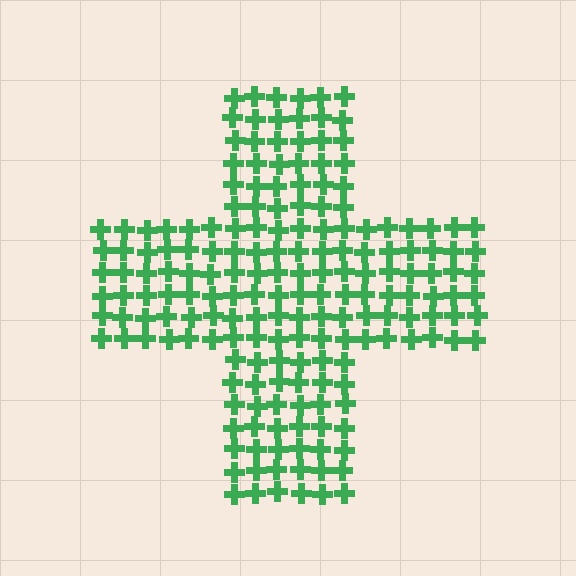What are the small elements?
The small elements are crosses.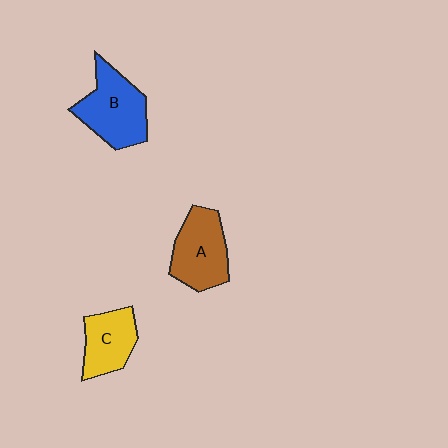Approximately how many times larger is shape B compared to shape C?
Approximately 1.4 times.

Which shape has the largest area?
Shape B (blue).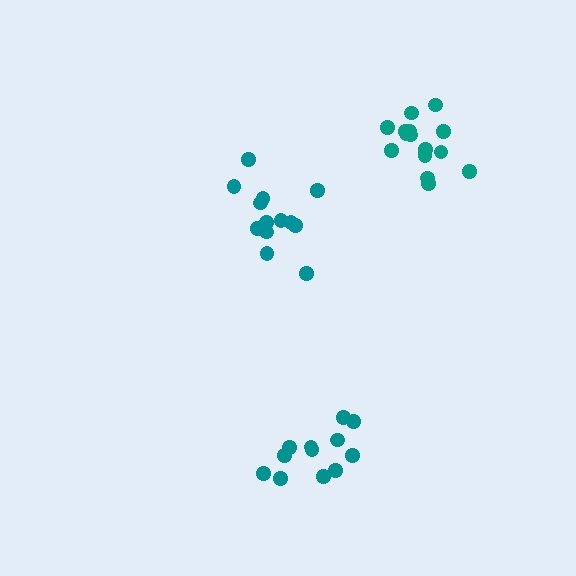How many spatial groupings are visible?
There are 3 spatial groupings.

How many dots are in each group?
Group 1: 13 dots, Group 2: 16 dots, Group 3: 12 dots (41 total).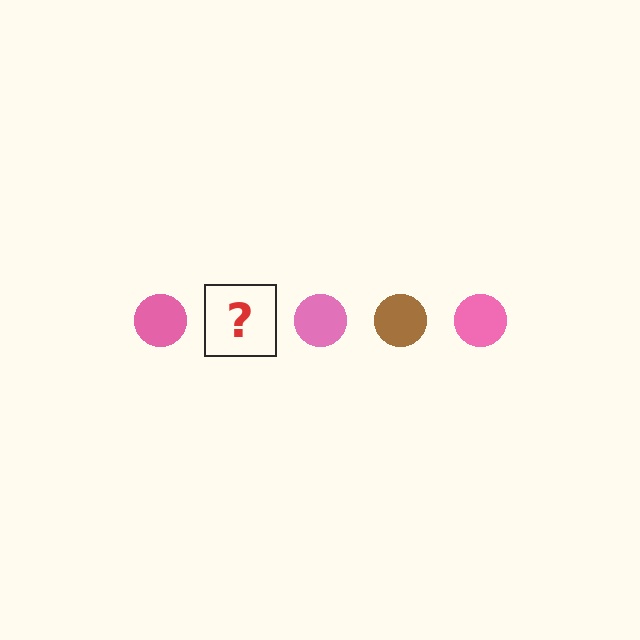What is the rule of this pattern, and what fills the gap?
The rule is that the pattern cycles through pink, brown circles. The gap should be filled with a brown circle.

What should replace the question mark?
The question mark should be replaced with a brown circle.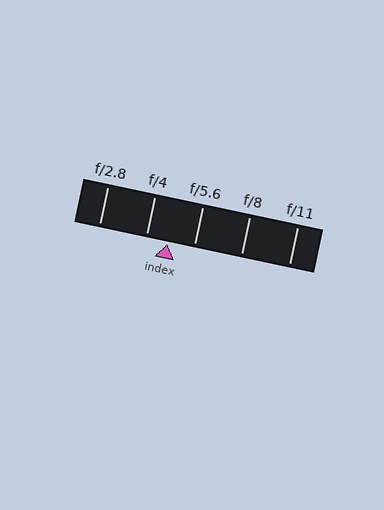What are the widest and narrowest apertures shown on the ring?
The widest aperture shown is f/2.8 and the narrowest is f/11.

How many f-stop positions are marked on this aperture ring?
There are 5 f-stop positions marked.